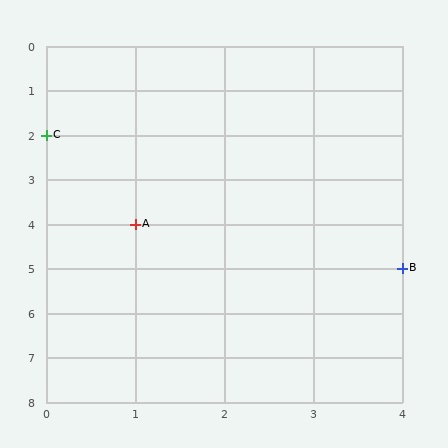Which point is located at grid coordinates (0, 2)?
Point C is at (0, 2).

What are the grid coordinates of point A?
Point A is at grid coordinates (1, 4).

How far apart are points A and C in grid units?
Points A and C are 1 column and 2 rows apart (about 2.2 grid units diagonally).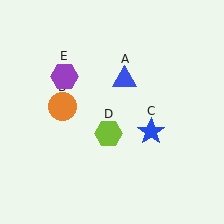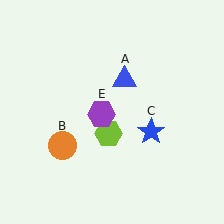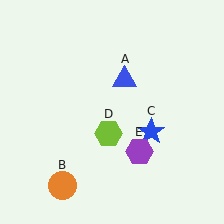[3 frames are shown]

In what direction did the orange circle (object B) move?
The orange circle (object B) moved down.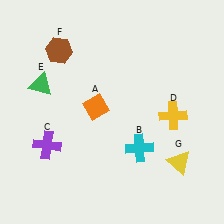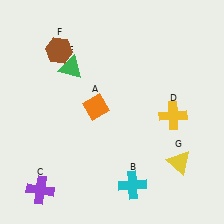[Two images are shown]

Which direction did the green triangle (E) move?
The green triangle (E) moved right.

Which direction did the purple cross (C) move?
The purple cross (C) moved down.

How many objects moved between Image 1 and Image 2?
3 objects moved between the two images.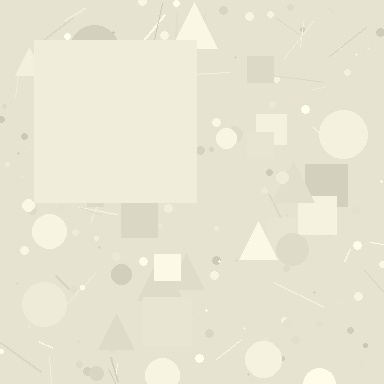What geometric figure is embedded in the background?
A square is embedded in the background.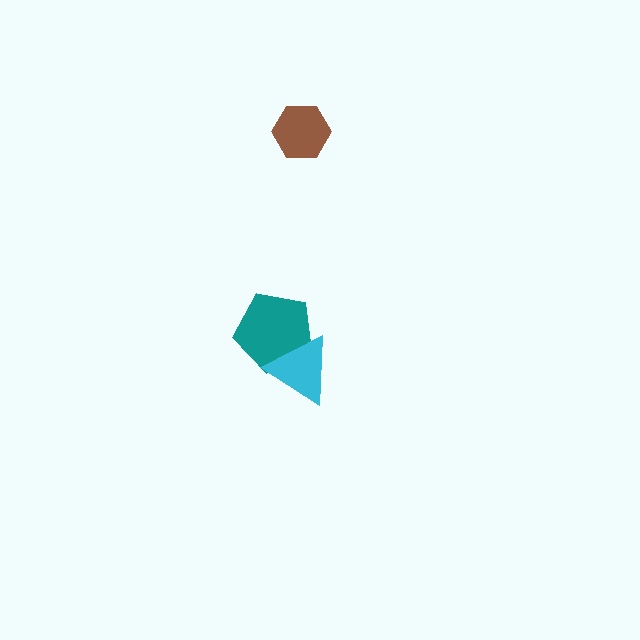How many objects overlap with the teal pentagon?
1 object overlaps with the teal pentagon.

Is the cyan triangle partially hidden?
No, no other shape covers it.